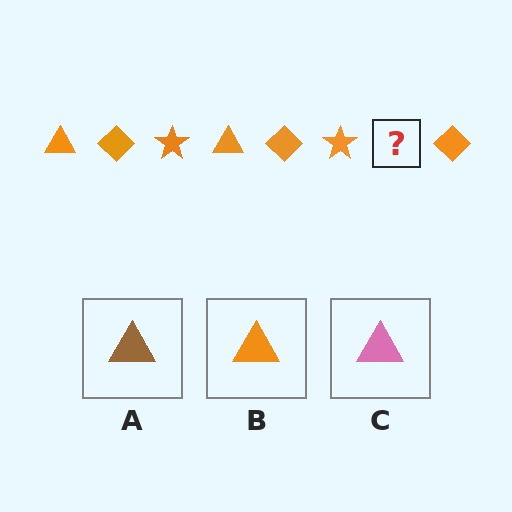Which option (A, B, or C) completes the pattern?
B.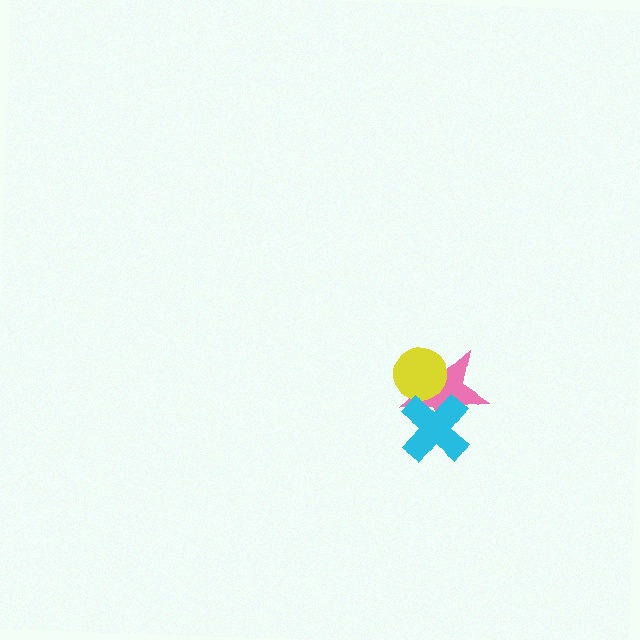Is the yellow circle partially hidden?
Yes, it is partially covered by another shape.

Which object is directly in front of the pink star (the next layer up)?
The yellow circle is directly in front of the pink star.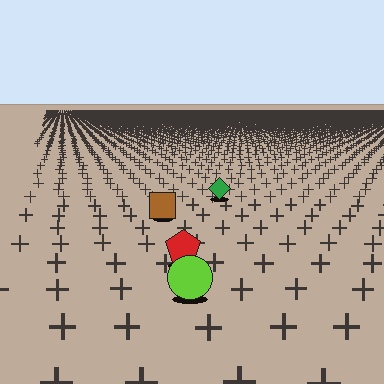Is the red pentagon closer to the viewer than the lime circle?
No. The lime circle is closer — you can tell from the texture gradient: the ground texture is coarser near it.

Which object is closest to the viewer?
The lime circle is closest. The texture marks near it are larger and more spread out.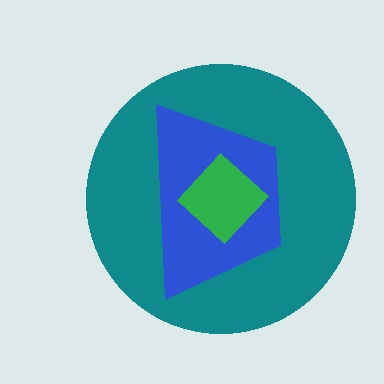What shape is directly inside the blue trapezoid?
The green diamond.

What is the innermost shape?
The green diamond.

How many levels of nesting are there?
3.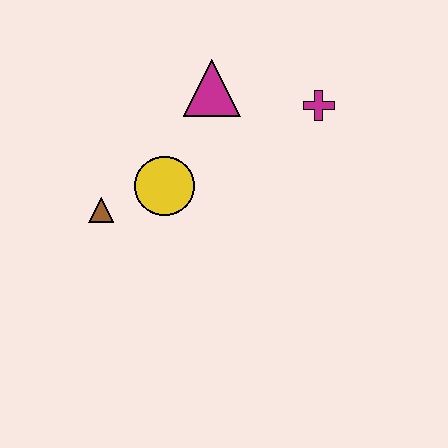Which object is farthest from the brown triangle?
The magenta cross is farthest from the brown triangle.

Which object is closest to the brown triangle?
The yellow circle is closest to the brown triangle.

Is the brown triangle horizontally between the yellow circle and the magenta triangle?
No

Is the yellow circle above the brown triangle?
Yes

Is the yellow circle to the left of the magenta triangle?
Yes